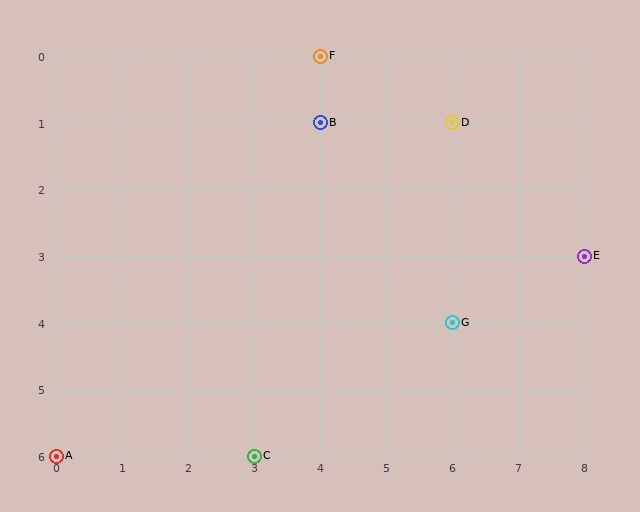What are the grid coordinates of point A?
Point A is at grid coordinates (0, 6).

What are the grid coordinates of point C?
Point C is at grid coordinates (3, 6).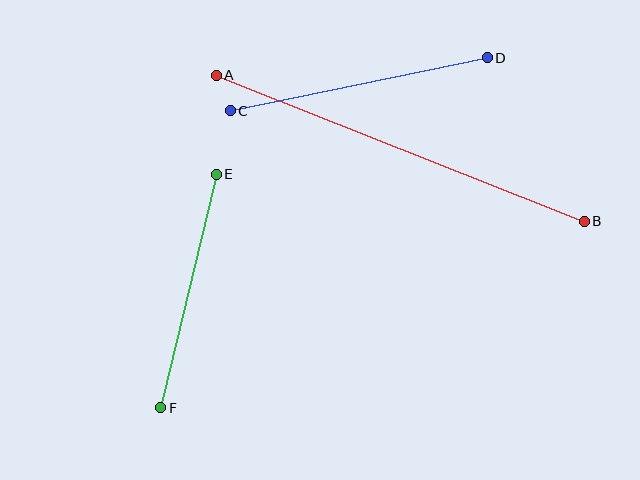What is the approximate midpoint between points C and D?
The midpoint is at approximately (359, 84) pixels.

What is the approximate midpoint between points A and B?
The midpoint is at approximately (400, 148) pixels.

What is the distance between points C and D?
The distance is approximately 263 pixels.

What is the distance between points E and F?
The distance is approximately 240 pixels.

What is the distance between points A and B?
The distance is approximately 396 pixels.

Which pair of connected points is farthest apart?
Points A and B are farthest apart.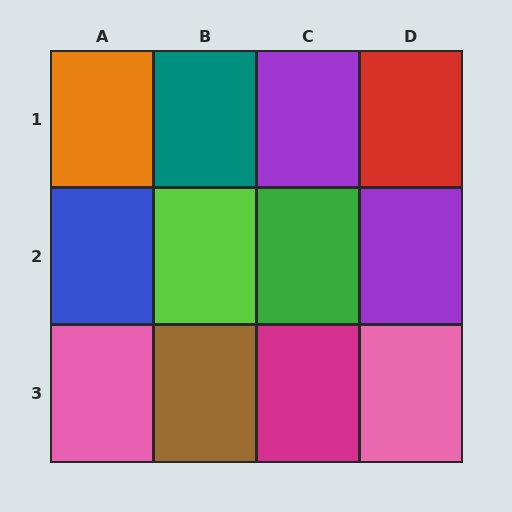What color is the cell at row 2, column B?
Lime.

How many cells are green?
1 cell is green.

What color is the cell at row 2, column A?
Blue.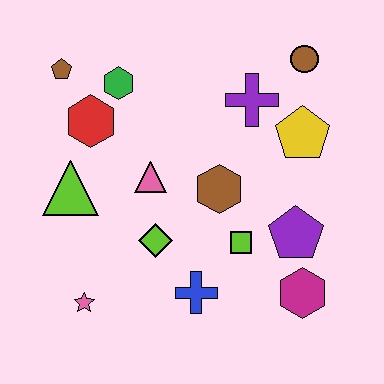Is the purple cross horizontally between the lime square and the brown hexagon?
No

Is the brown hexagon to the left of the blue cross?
No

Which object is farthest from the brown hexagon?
The brown pentagon is farthest from the brown hexagon.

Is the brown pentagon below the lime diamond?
No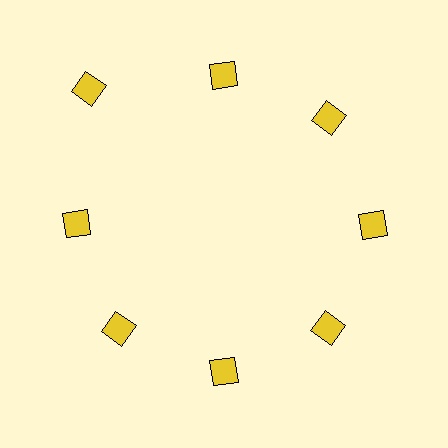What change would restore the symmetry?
The symmetry would be restored by moving it inward, back onto the ring so that all 8 diamonds sit at equal angles and equal distance from the center.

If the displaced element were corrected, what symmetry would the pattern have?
It would have 8-fold rotational symmetry — the pattern would map onto itself every 45 degrees.